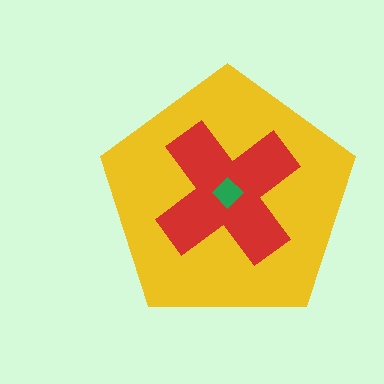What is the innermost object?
The green diamond.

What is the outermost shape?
The yellow pentagon.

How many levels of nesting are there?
3.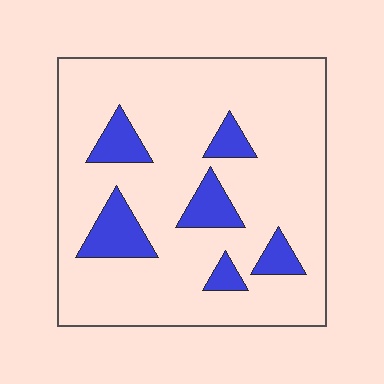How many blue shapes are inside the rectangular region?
6.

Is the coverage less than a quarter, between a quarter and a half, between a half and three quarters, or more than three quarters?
Less than a quarter.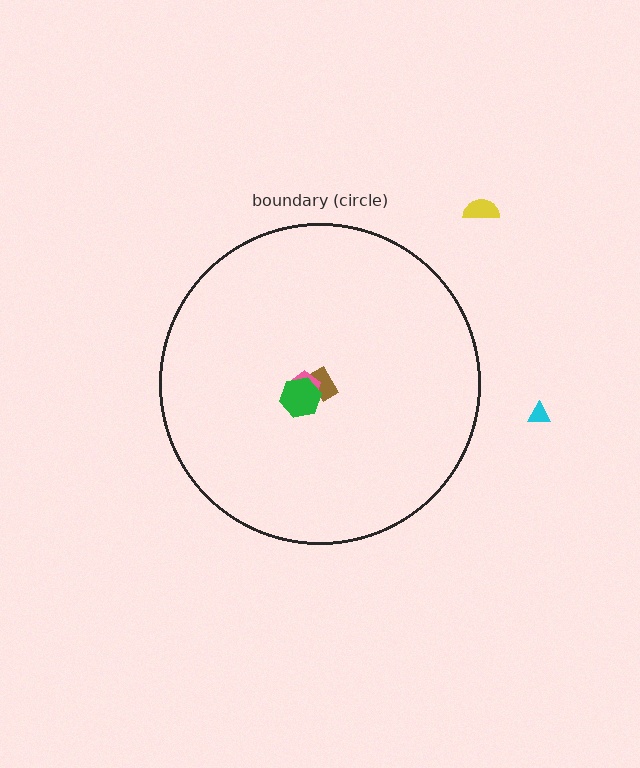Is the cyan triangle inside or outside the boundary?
Outside.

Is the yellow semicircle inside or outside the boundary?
Outside.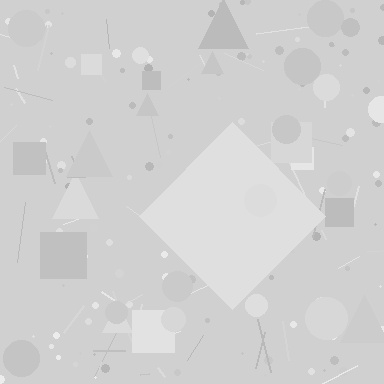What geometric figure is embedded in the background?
A diamond is embedded in the background.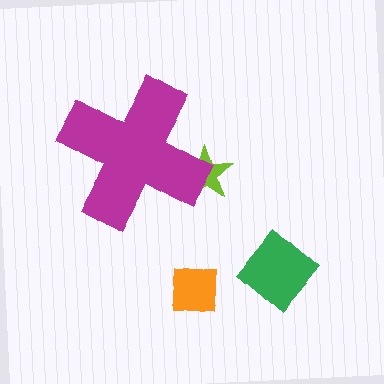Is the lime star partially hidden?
Yes, the lime star is partially hidden behind the magenta cross.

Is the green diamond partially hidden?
No, the green diamond is fully visible.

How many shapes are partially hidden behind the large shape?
1 shape is partially hidden.